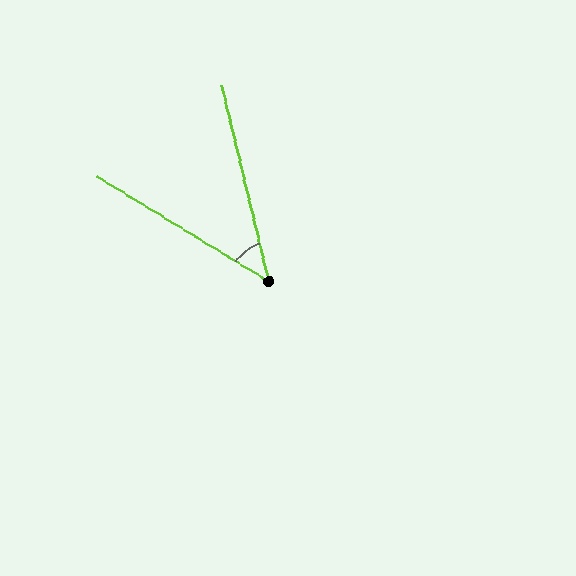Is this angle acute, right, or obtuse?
It is acute.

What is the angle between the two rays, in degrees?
Approximately 45 degrees.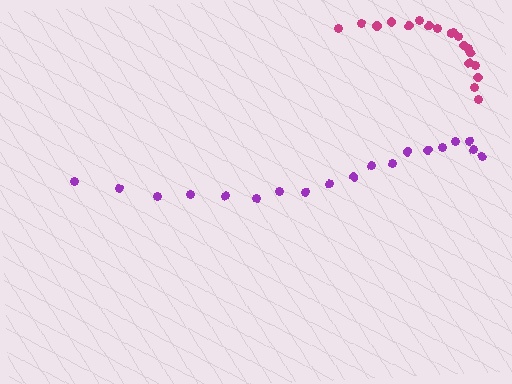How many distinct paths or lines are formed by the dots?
There are 2 distinct paths.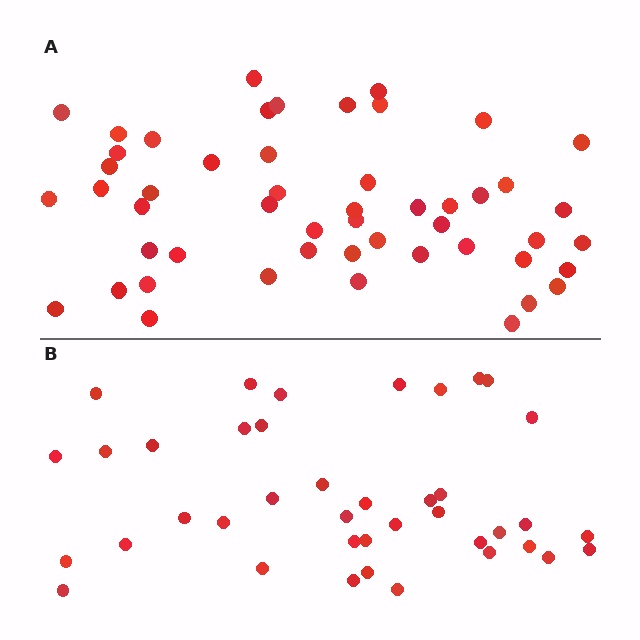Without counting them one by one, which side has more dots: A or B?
Region A (the top region) has more dots.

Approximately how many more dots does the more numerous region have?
Region A has roughly 12 or so more dots than region B.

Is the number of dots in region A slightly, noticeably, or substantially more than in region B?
Region A has noticeably more, but not dramatically so. The ratio is roughly 1.3 to 1.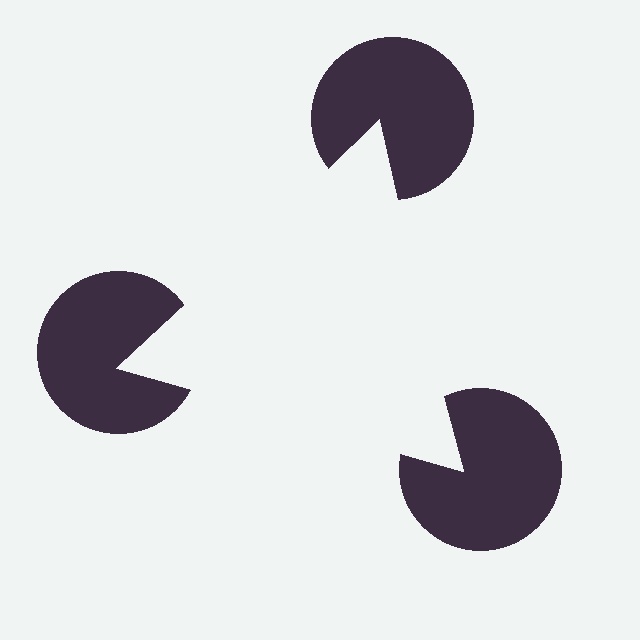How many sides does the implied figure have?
3 sides.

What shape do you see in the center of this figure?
An illusory triangle — its edges are inferred from the aligned wedge cuts in the pac-man discs, not physically drawn.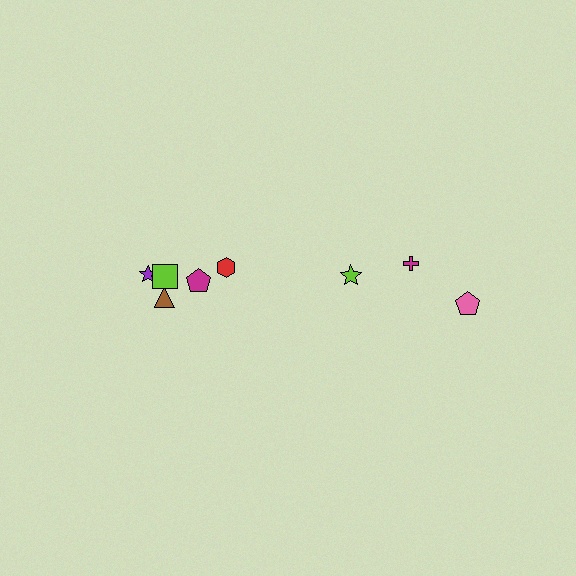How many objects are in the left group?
There are 5 objects.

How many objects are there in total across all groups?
There are 8 objects.